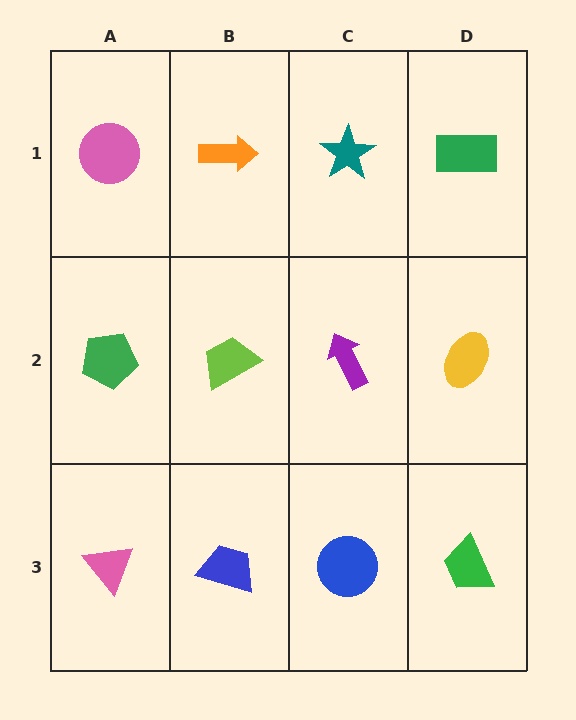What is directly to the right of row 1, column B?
A teal star.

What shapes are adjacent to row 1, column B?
A lime trapezoid (row 2, column B), a pink circle (row 1, column A), a teal star (row 1, column C).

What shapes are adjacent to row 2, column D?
A green rectangle (row 1, column D), a green trapezoid (row 3, column D), a purple arrow (row 2, column C).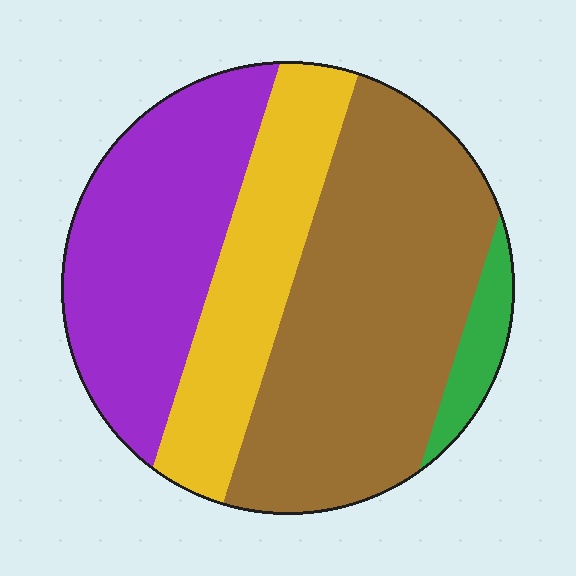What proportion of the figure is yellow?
Yellow covers 21% of the figure.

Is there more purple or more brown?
Brown.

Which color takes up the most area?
Brown, at roughly 45%.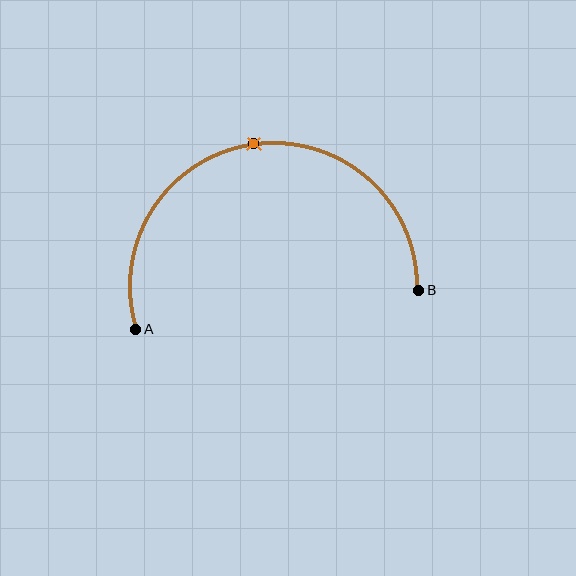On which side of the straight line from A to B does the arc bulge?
The arc bulges above the straight line connecting A and B.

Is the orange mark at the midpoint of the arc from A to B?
Yes. The orange mark lies on the arc at equal arc-length from both A and B — it is the arc midpoint.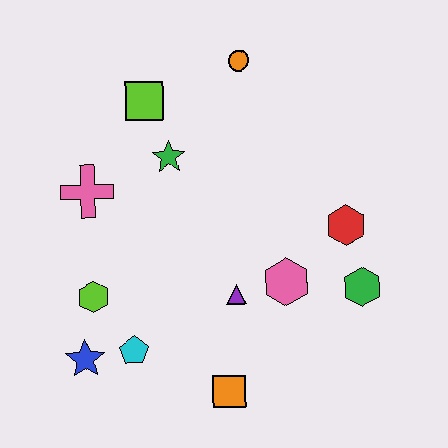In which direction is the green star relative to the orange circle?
The green star is below the orange circle.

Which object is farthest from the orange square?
The orange circle is farthest from the orange square.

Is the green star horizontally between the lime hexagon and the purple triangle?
Yes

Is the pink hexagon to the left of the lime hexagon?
No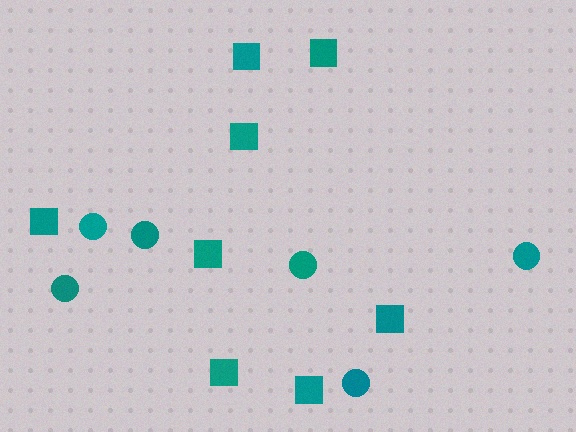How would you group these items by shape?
There are 2 groups: one group of circles (6) and one group of squares (8).